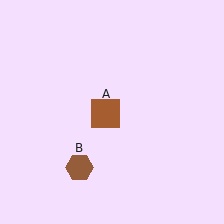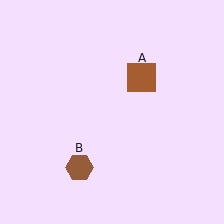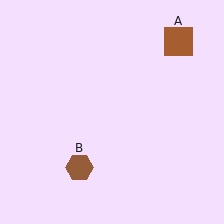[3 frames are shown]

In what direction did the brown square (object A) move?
The brown square (object A) moved up and to the right.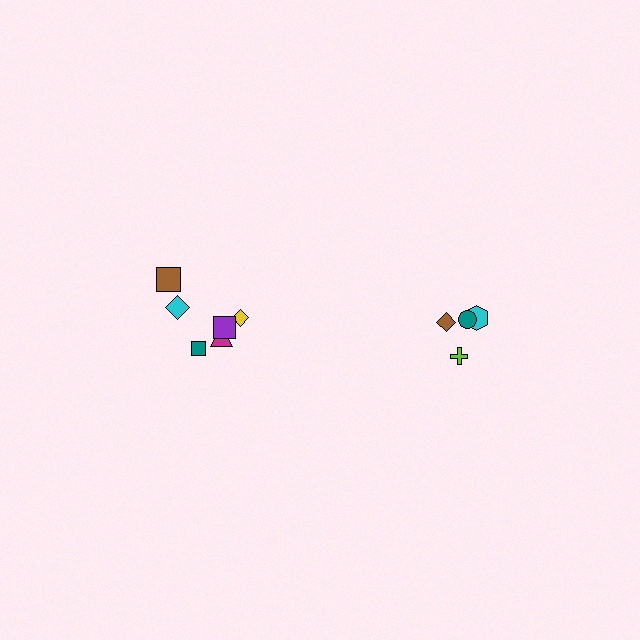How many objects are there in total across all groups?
There are 10 objects.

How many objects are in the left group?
There are 6 objects.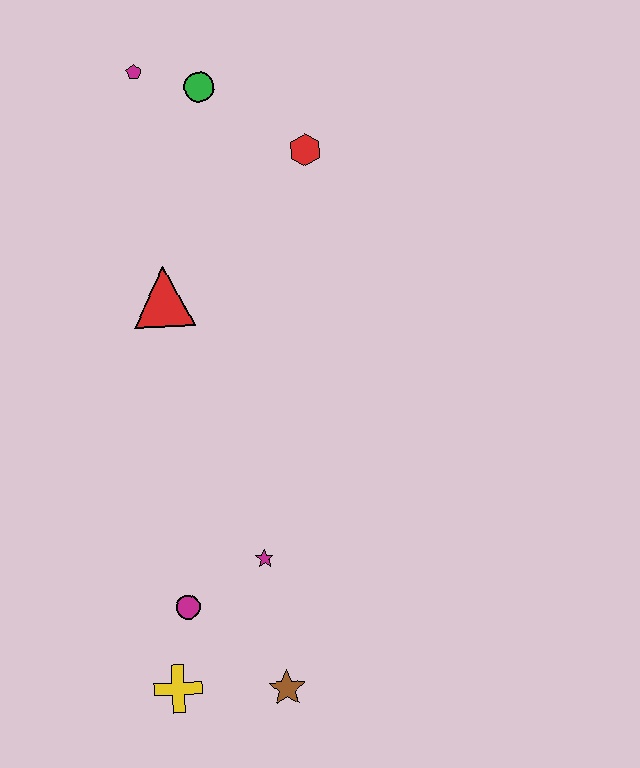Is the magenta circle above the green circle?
No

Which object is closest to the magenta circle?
The yellow cross is closest to the magenta circle.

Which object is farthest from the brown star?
The magenta pentagon is farthest from the brown star.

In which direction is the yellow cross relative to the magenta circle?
The yellow cross is below the magenta circle.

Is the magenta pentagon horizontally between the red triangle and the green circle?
No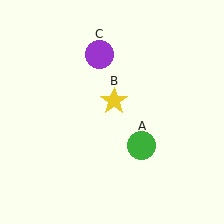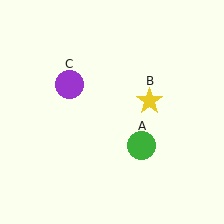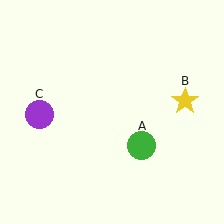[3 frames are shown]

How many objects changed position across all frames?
2 objects changed position: yellow star (object B), purple circle (object C).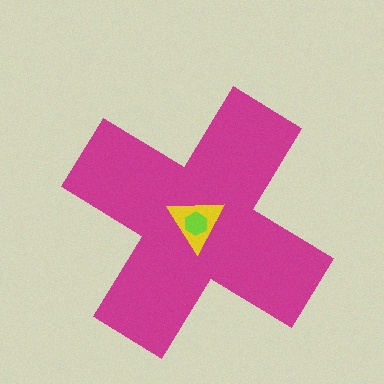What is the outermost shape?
The magenta cross.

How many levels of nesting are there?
3.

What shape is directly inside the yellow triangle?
The lime hexagon.